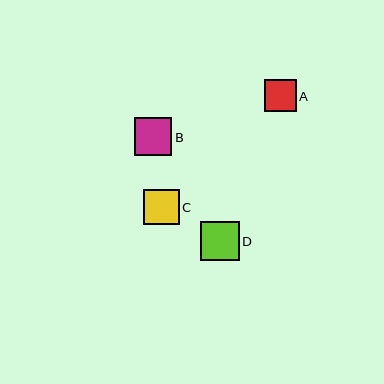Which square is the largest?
Square D is the largest with a size of approximately 39 pixels.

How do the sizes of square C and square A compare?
Square C and square A are approximately the same size.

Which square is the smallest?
Square A is the smallest with a size of approximately 32 pixels.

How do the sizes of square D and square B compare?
Square D and square B are approximately the same size.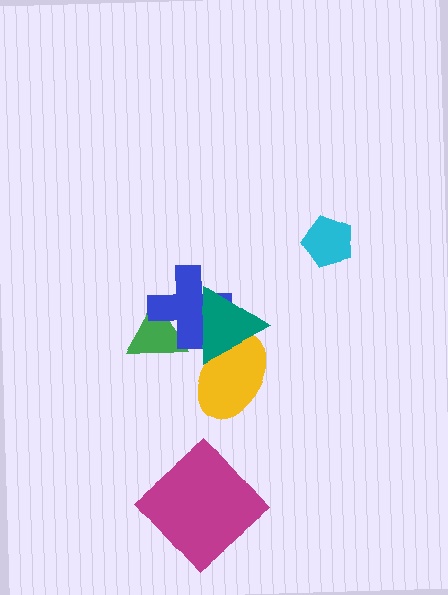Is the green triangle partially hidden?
Yes, it is partially covered by another shape.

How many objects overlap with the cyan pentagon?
0 objects overlap with the cyan pentagon.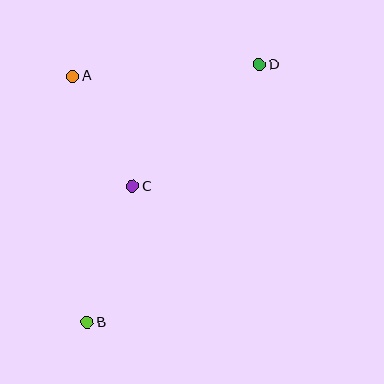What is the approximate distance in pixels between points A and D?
The distance between A and D is approximately 187 pixels.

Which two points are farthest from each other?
Points B and D are farthest from each other.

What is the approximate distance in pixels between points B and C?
The distance between B and C is approximately 143 pixels.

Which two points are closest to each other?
Points A and C are closest to each other.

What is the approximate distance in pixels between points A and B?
The distance between A and B is approximately 246 pixels.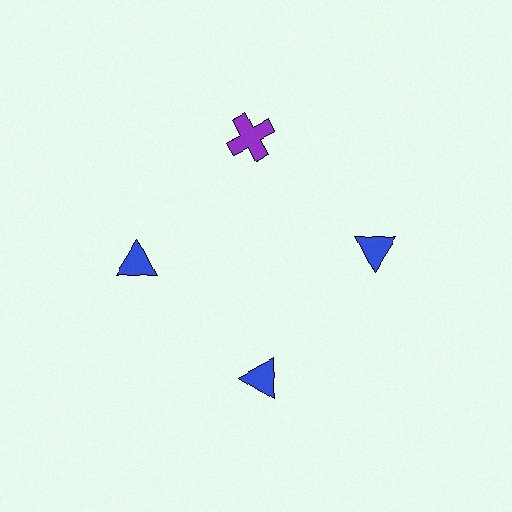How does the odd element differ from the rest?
It differs in both color (purple instead of blue) and shape (cross instead of triangle).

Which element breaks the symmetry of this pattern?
The purple cross at roughly the 12 o'clock position breaks the symmetry. All other shapes are blue triangles.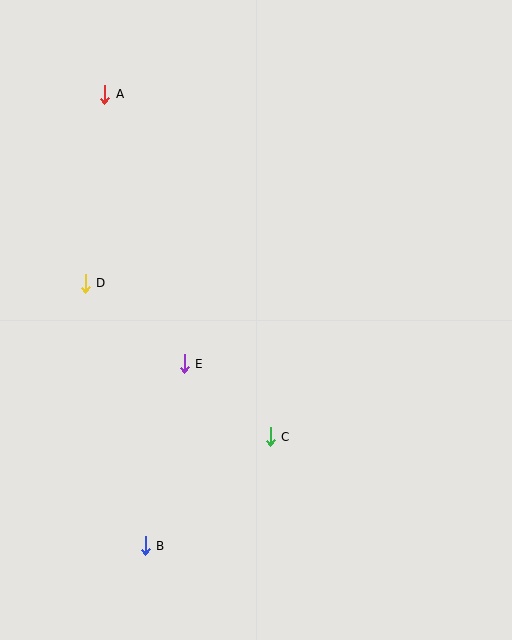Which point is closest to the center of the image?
Point E at (184, 364) is closest to the center.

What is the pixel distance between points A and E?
The distance between A and E is 281 pixels.